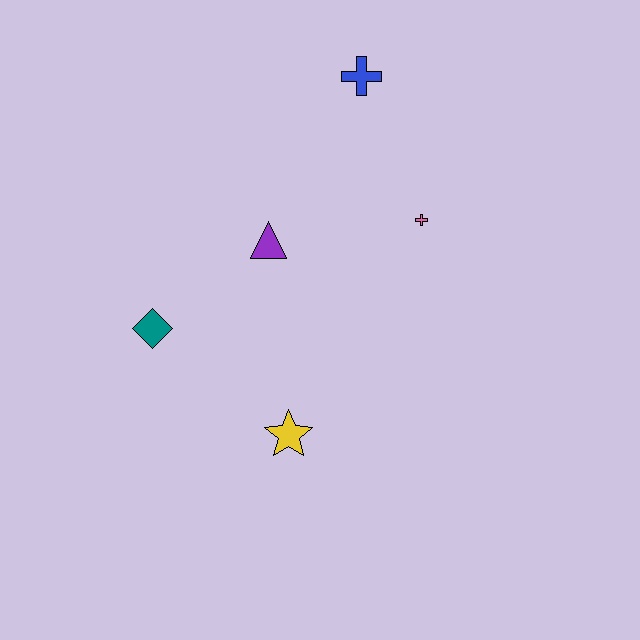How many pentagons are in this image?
There are no pentagons.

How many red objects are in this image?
There are no red objects.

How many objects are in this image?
There are 5 objects.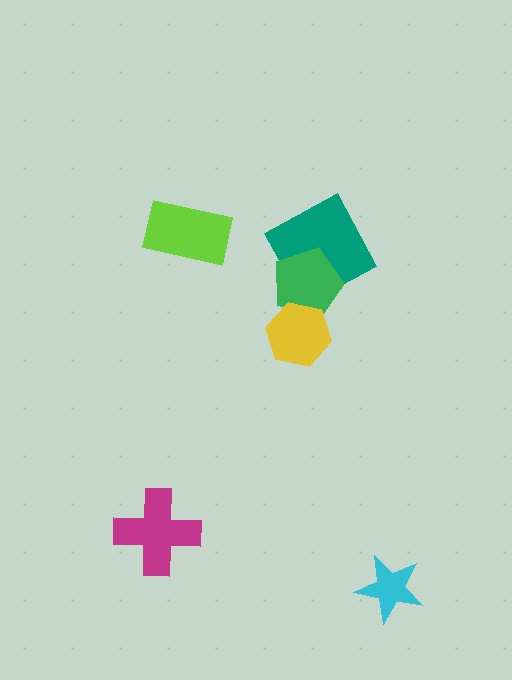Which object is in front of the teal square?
The green pentagon is in front of the teal square.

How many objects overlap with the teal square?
1 object overlaps with the teal square.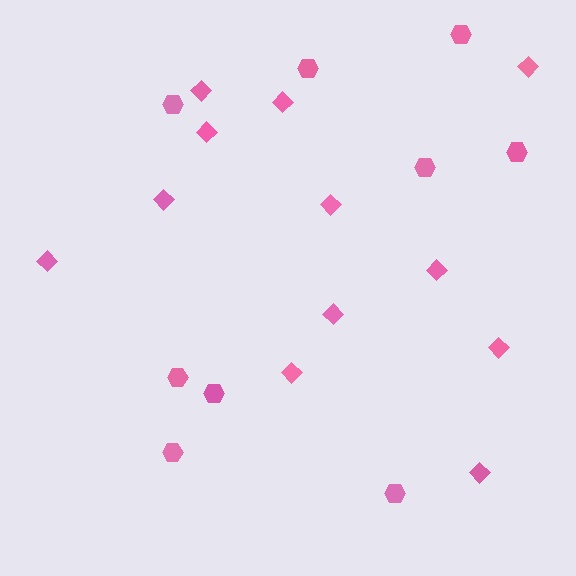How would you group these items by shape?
There are 2 groups: one group of diamonds (12) and one group of hexagons (9).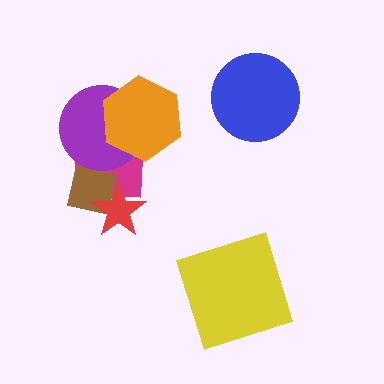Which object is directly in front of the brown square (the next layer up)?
The purple circle is directly in front of the brown square.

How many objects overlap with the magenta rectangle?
4 objects overlap with the magenta rectangle.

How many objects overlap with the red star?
2 objects overlap with the red star.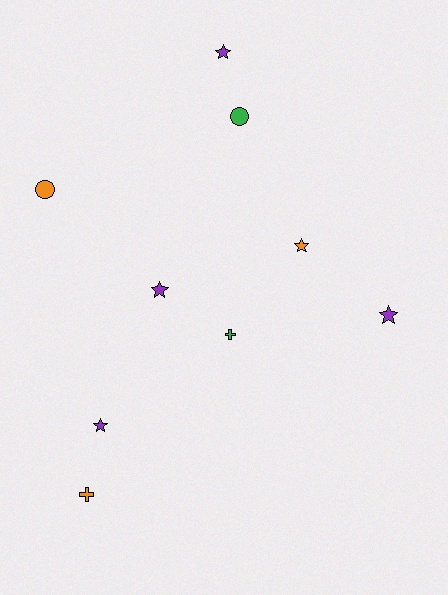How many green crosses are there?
There is 1 green cross.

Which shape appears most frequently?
Star, with 5 objects.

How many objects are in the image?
There are 9 objects.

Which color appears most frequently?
Purple, with 4 objects.